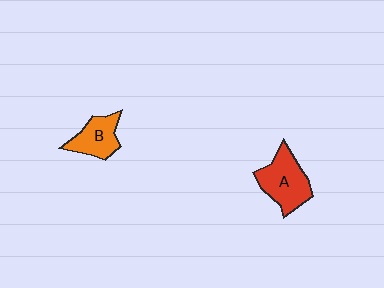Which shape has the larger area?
Shape A (red).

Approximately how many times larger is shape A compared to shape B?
Approximately 1.4 times.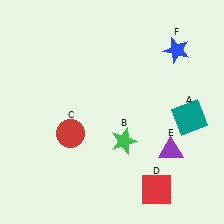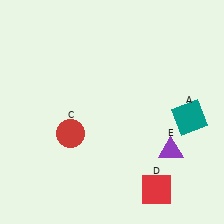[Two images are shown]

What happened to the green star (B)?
The green star (B) was removed in Image 2. It was in the bottom-right area of Image 1.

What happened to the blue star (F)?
The blue star (F) was removed in Image 2. It was in the top-right area of Image 1.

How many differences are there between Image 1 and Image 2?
There are 2 differences between the two images.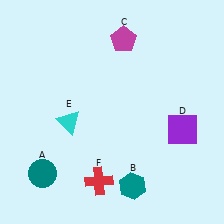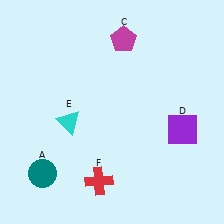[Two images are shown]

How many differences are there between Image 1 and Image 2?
There is 1 difference between the two images.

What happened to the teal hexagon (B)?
The teal hexagon (B) was removed in Image 2. It was in the bottom-right area of Image 1.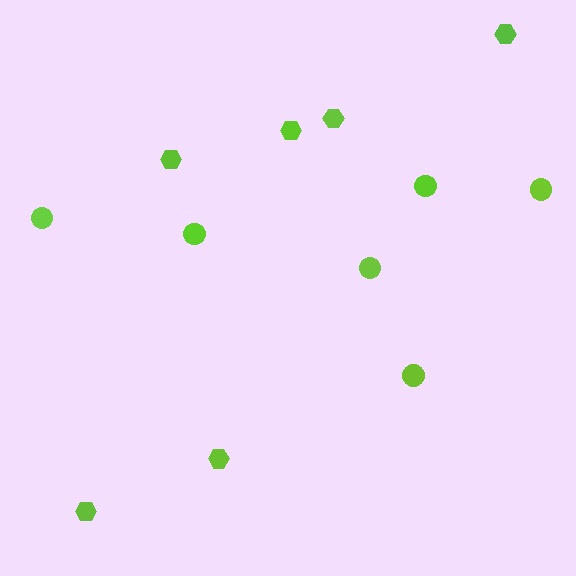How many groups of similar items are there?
There are 2 groups: one group of hexagons (6) and one group of circles (6).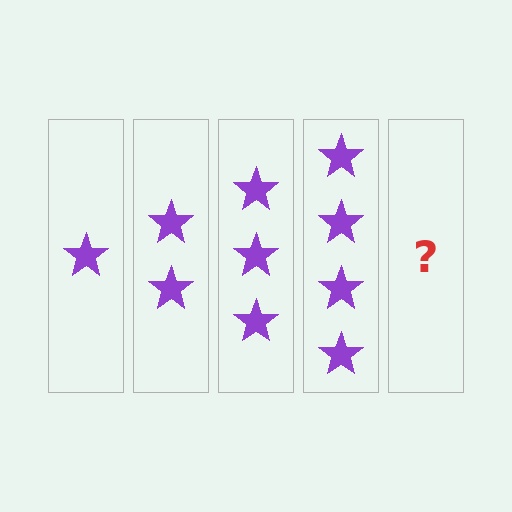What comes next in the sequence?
The next element should be 5 stars.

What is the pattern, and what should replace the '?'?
The pattern is that each step adds one more star. The '?' should be 5 stars.